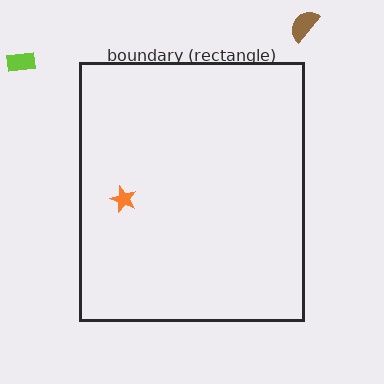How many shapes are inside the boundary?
1 inside, 2 outside.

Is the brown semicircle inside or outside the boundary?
Outside.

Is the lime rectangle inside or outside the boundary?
Outside.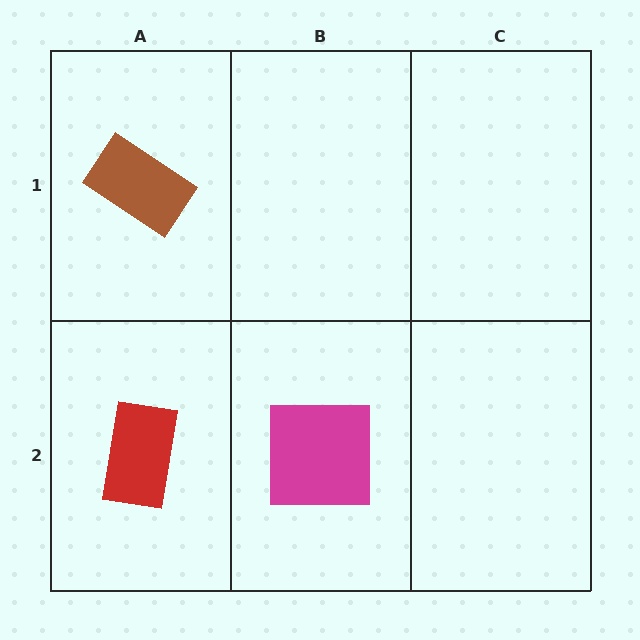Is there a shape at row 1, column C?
No, that cell is empty.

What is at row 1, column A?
A brown rectangle.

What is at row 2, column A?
A red rectangle.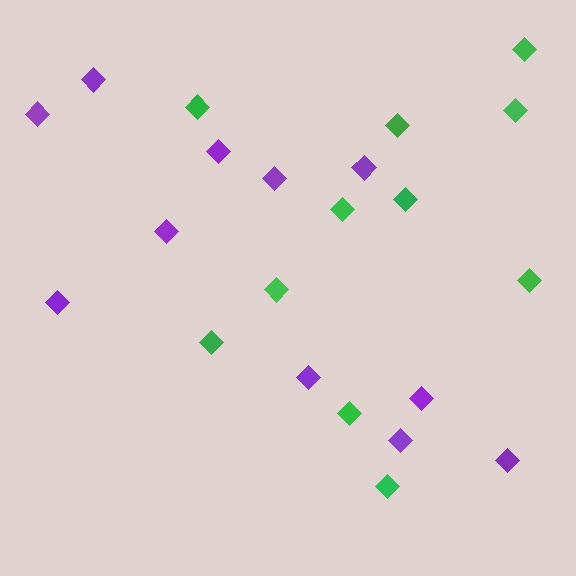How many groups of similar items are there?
There are 2 groups: one group of green diamonds (11) and one group of purple diamonds (11).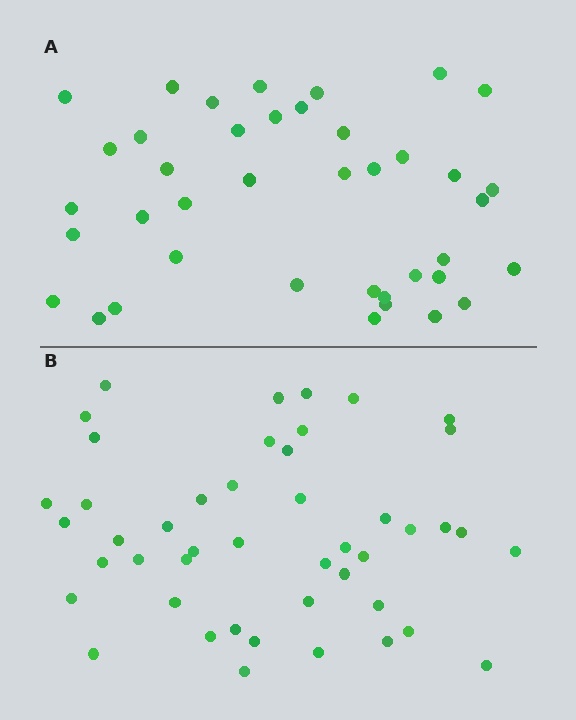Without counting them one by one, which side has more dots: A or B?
Region B (the bottom region) has more dots.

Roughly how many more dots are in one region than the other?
Region B has about 6 more dots than region A.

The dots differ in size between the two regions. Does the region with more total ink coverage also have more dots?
No. Region A has more total ink coverage because its dots are larger, but region B actually contains more individual dots. Total area can be misleading — the number of items is what matters here.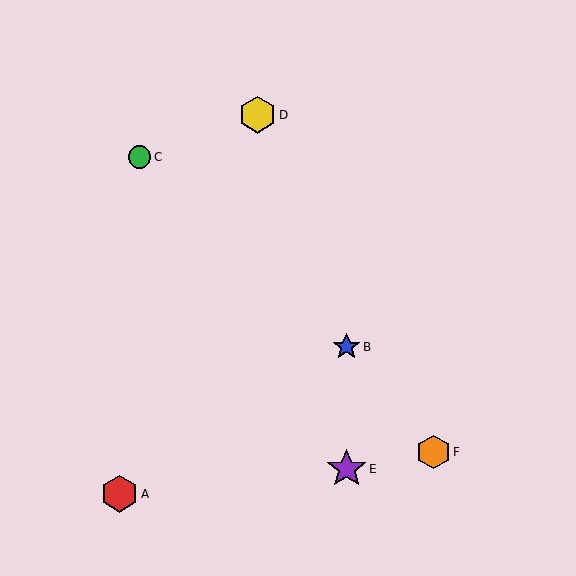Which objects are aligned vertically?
Objects B, E are aligned vertically.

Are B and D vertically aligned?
No, B is at x≈347 and D is at x≈258.